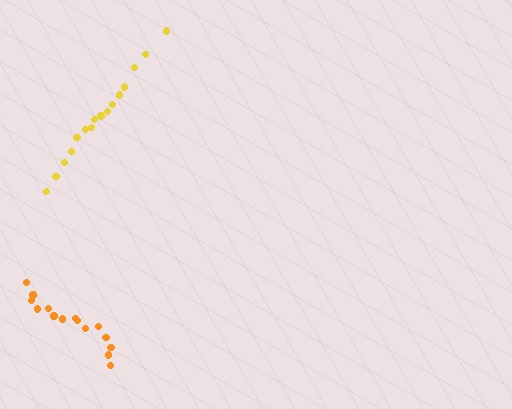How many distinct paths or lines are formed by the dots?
There are 2 distinct paths.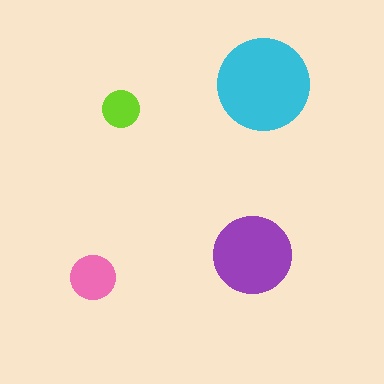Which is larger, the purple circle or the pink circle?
The purple one.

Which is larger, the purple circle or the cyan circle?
The cyan one.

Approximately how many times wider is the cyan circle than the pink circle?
About 2 times wider.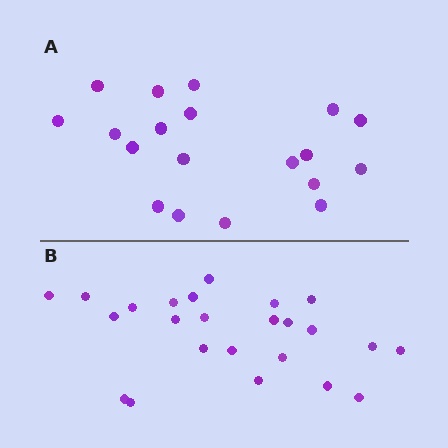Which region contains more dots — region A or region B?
Region B (the bottom region) has more dots.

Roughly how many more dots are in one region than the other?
Region B has about 5 more dots than region A.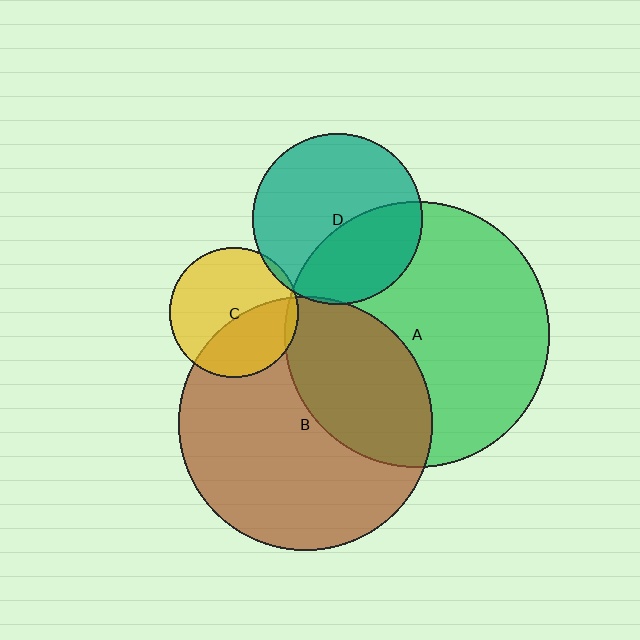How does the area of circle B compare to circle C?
Approximately 3.8 times.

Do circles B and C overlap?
Yes.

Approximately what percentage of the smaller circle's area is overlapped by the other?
Approximately 40%.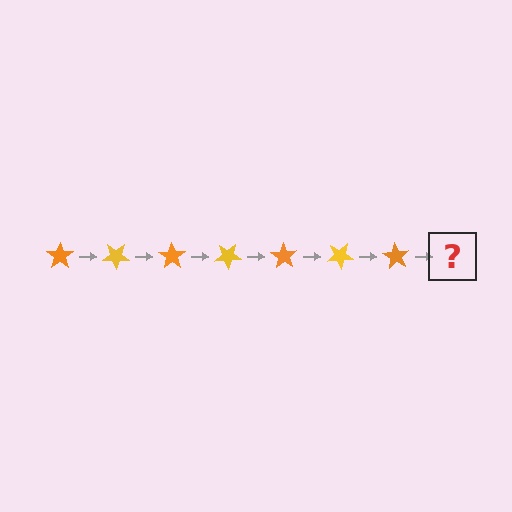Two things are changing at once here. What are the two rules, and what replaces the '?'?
The two rules are that it rotates 35 degrees each step and the color cycles through orange and yellow. The '?' should be a yellow star, rotated 245 degrees from the start.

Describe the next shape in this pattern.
It should be a yellow star, rotated 245 degrees from the start.